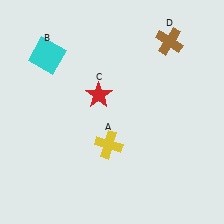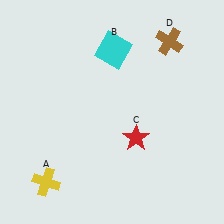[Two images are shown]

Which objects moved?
The objects that moved are: the yellow cross (A), the cyan square (B), the red star (C).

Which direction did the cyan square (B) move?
The cyan square (B) moved right.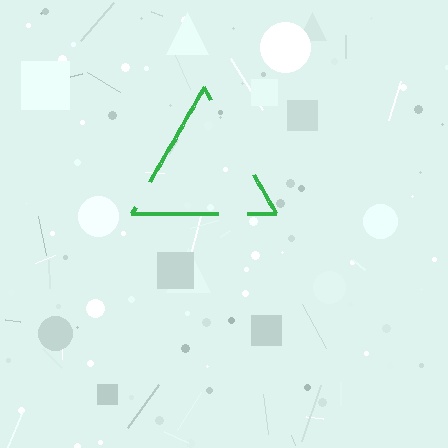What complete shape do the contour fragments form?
The contour fragments form a triangle.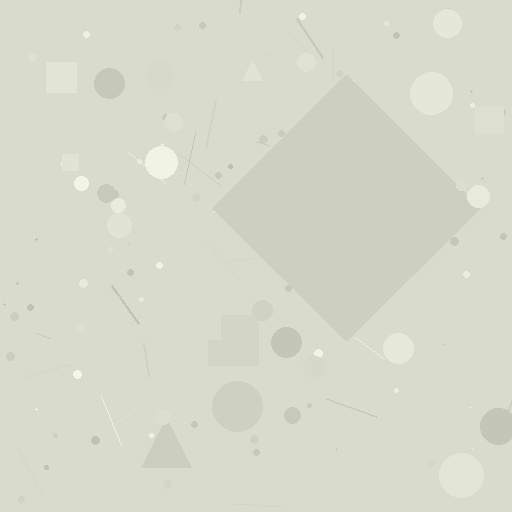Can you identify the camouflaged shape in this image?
The camouflaged shape is a diamond.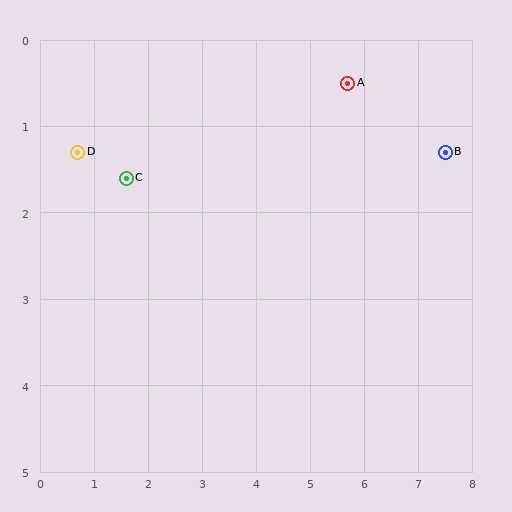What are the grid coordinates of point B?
Point B is at approximately (7.5, 1.3).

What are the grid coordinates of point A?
Point A is at approximately (5.7, 0.5).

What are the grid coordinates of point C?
Point C is at approximately (1.6, 1.6).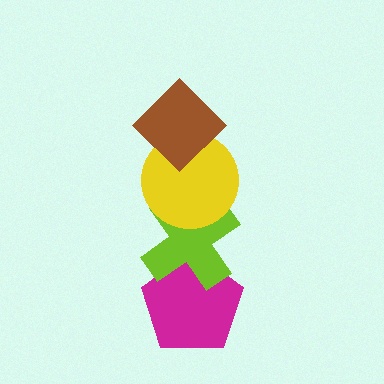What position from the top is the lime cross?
The lime cross is 3rd from the top.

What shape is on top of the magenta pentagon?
The lime cross is on top of the magenta pentagon.